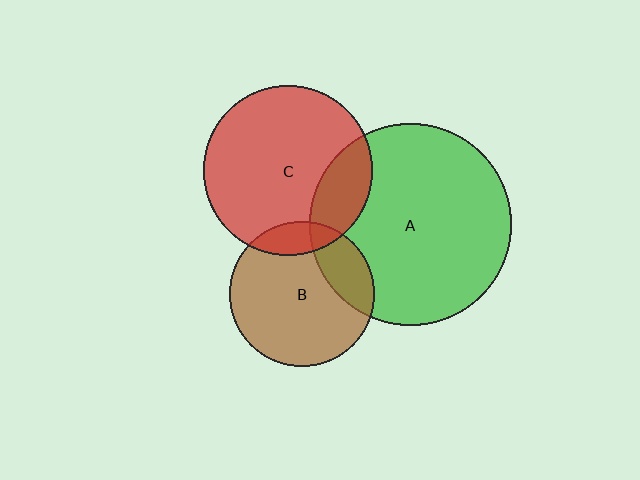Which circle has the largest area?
Circle A (green).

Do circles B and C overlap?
Yes.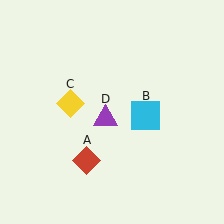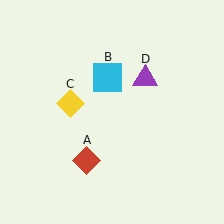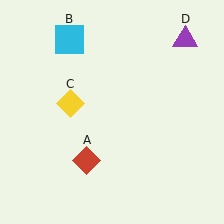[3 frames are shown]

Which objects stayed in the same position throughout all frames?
Red diamond (object A) and yellow diamond (object C) remained stationary.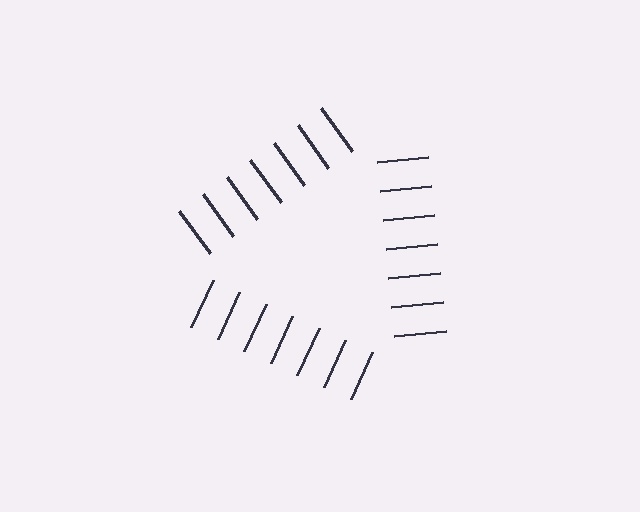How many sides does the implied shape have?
3 sides — the line-ends trace a triangle.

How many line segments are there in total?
21 — 7 along each of the 3 edges.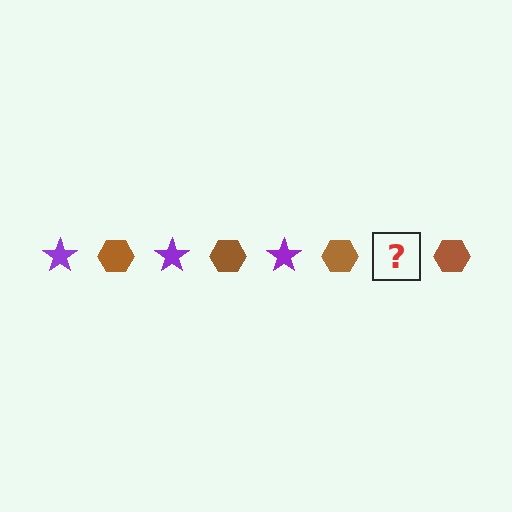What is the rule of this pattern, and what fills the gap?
The rule is that the pattern alternates between purple star and brown hexagon. The gap should be filled with a purple star.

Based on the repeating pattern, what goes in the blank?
The blank should be a purple star.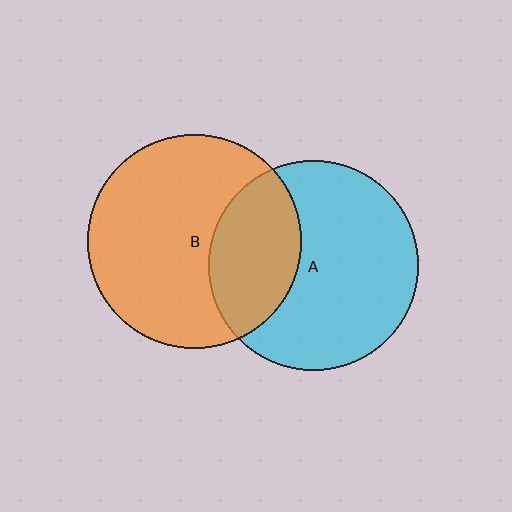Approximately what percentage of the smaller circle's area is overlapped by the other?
Approximately 30%.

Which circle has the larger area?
Circle B (orange).